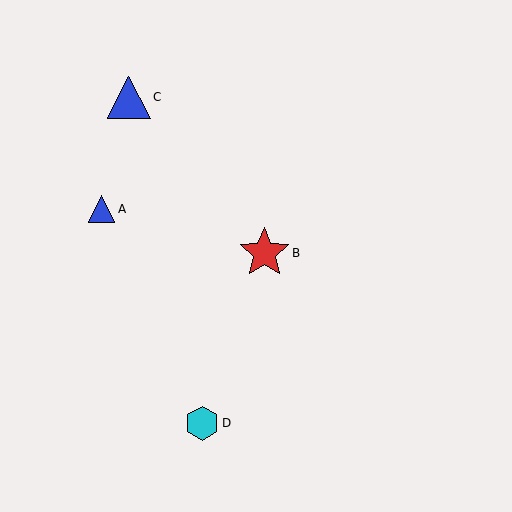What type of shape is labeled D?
Shape D is a cyan hexagon.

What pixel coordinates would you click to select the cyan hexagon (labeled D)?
Click at (202, 423) to select the cyan hexagon D.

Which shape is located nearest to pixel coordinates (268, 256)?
The red star (labeled B) at (264, 253) is nearest to that location.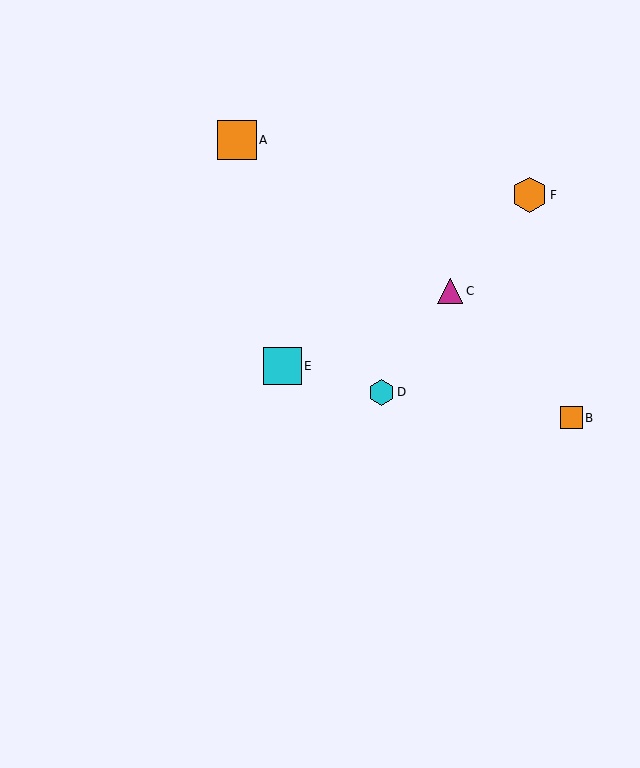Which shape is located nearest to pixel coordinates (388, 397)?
The cyan hexagon (labeled D) at (381, 392) is nearest to that location.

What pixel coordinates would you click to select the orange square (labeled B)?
Click at (571, 418) to select the orange square B.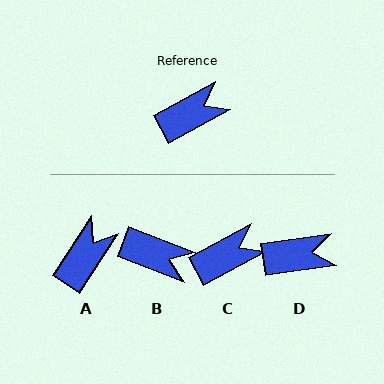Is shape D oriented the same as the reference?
No, it is off by about 20 degrees.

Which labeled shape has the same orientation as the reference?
C.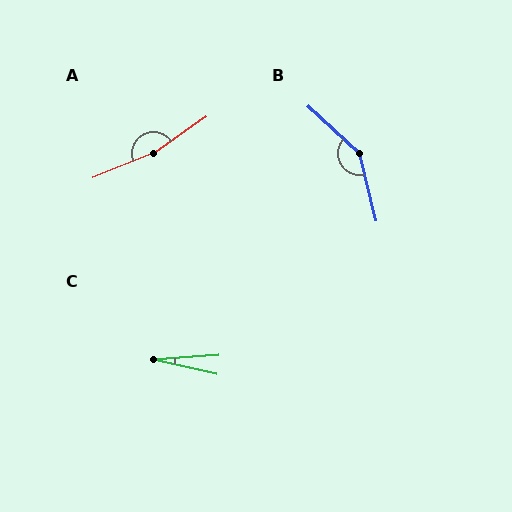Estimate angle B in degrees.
Approximately 146 degrees.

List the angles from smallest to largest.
C (17°), B (146°), A (167°).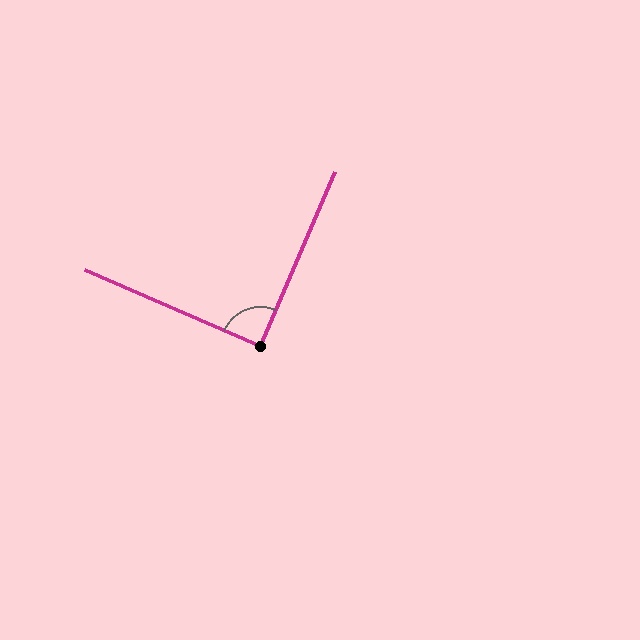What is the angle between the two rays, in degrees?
Approximately 90 degrees.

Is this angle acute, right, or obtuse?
It is approximately a right angle.